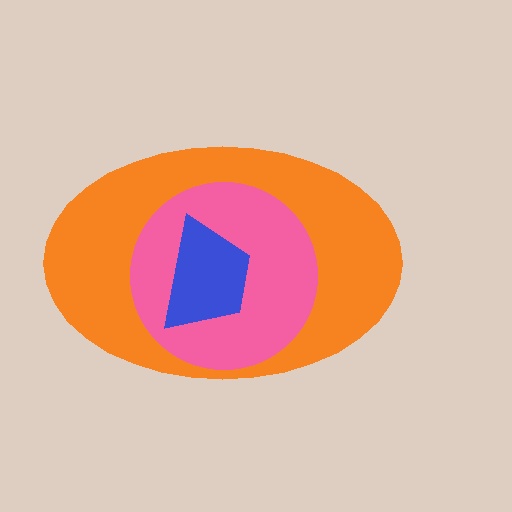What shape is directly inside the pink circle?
The blue trapezoid.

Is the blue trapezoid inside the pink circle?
Yes.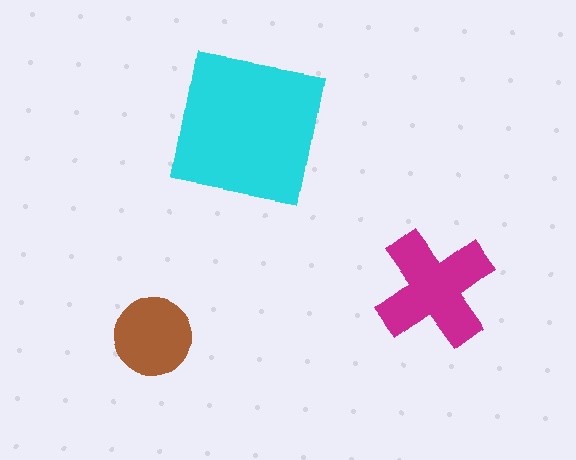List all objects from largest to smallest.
The cyan square, the magenta cross, the brown circle.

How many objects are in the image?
There are 3 objects in the image.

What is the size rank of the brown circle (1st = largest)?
3rd.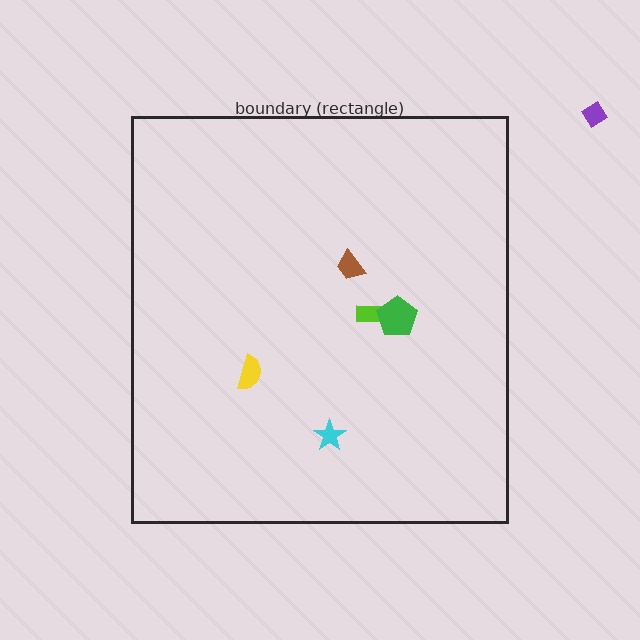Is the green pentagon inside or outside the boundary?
Inside.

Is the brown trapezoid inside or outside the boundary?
Inside.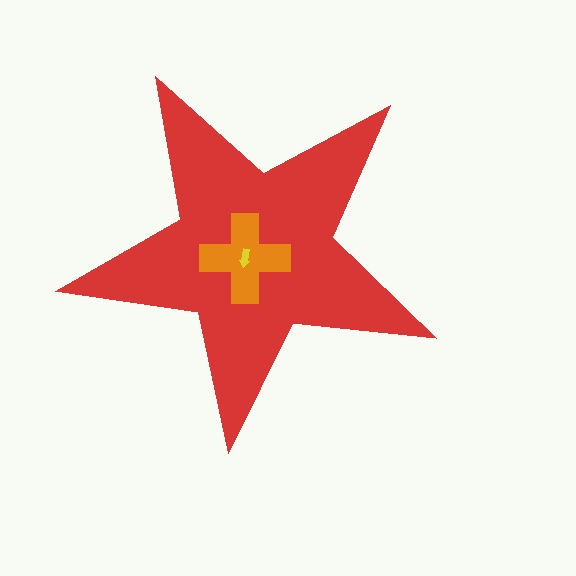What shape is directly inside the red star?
The orange cross.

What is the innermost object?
The yellow arrow.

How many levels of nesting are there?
3.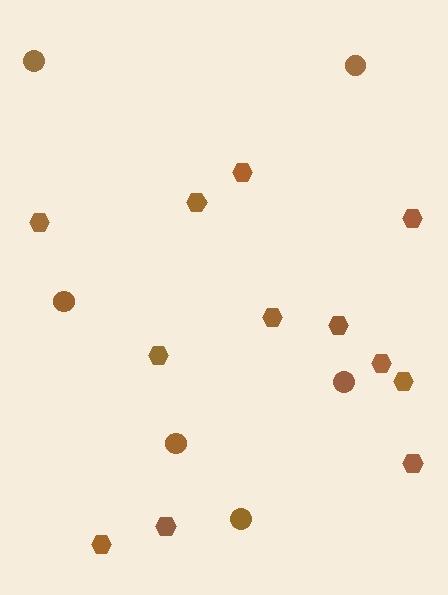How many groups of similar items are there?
There are 2 groups: one group of hexagons (12) and one group of circles (6).